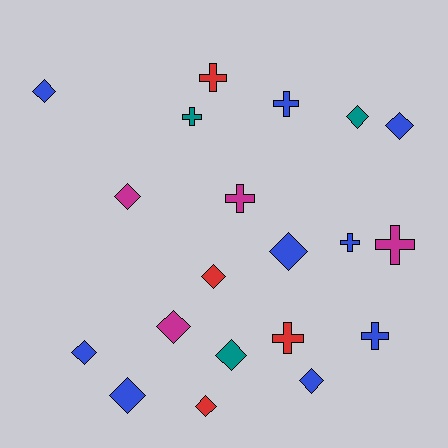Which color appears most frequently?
Blue, with 9 objects.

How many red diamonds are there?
There are 2 red diamonds.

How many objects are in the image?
There are 20 objects.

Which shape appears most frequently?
Diamond, with 12 objects.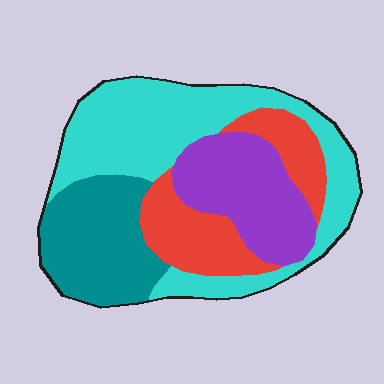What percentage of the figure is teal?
Teal covers about 20% of the figure.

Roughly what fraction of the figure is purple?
Purple covers about 20% of the figure.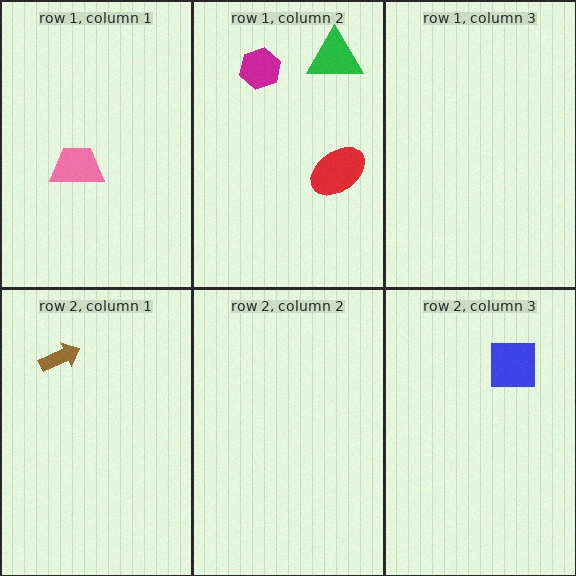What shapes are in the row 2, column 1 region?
The brown arrow.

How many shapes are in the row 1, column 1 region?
1.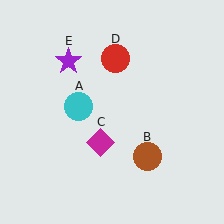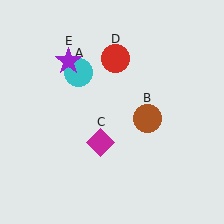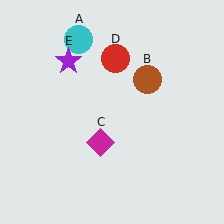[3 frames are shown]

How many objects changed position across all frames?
2 objects changed position: cyan circle (object A), brown circle (object B).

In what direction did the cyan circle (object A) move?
The cyan circle (object A) moved up.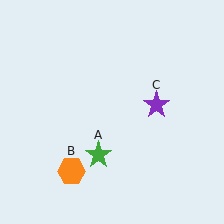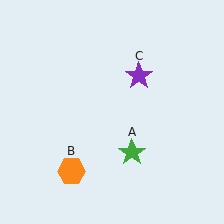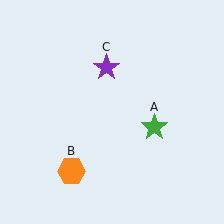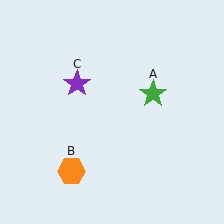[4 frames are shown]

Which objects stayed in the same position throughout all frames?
Orange hexagon (object B) remained stationary.